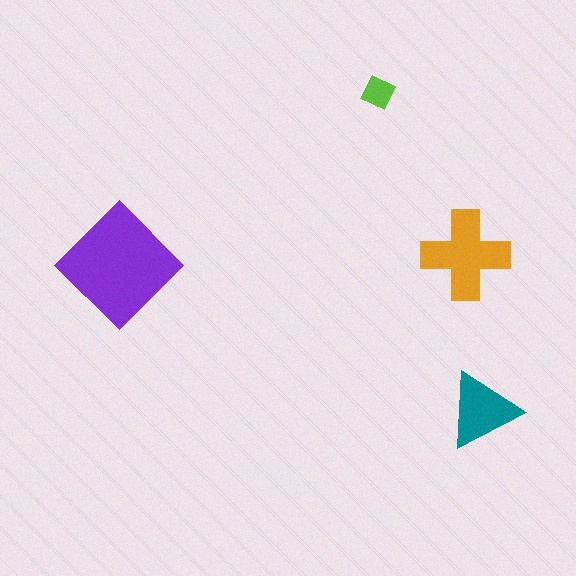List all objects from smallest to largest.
The lime square, the teal triangle, the orange cross, the purple diamond.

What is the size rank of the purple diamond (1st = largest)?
1st.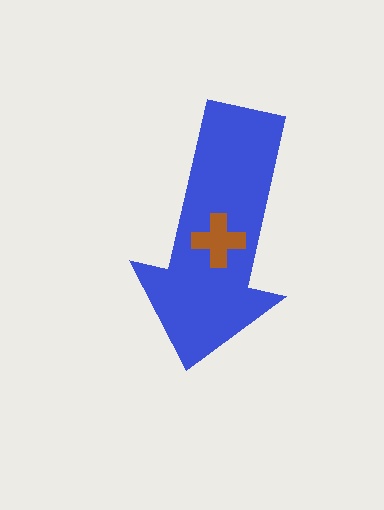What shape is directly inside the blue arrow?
The brown cross.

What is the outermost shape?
The blue arrow.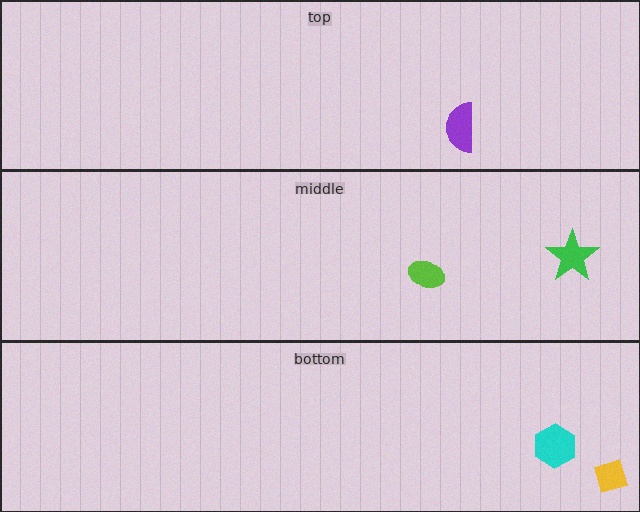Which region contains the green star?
The middle region.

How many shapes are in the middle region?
2.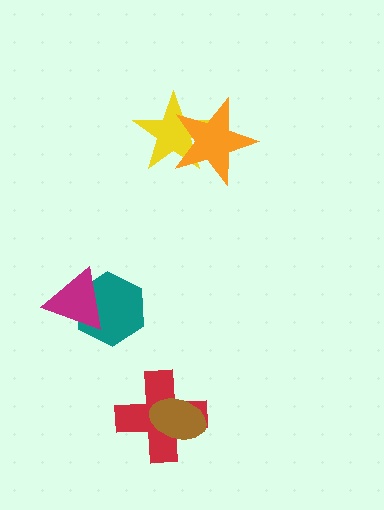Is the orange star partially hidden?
No, no other shape covers it.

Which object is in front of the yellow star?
The orange star is in front of the yellow star.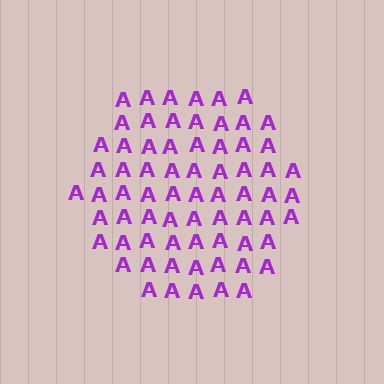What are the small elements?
The small elements are letter A's.